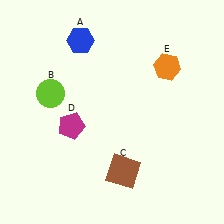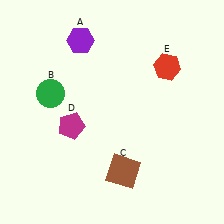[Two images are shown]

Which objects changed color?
A changed from blue to purple. B changed from lime to green. E changed from orange to red.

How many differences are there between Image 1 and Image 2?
There are 3 differences between the two images.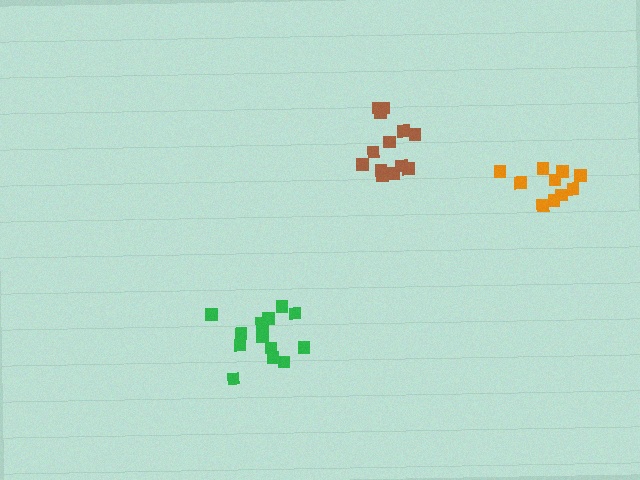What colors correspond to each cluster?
The clusters are colored: brown, green, orange.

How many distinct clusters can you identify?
There are 3 distinct clusters.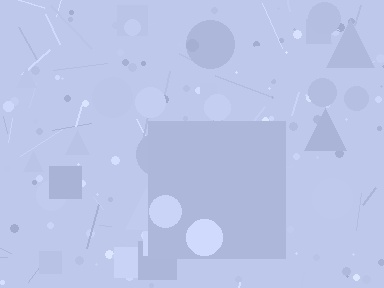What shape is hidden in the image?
A square is hidden in the image.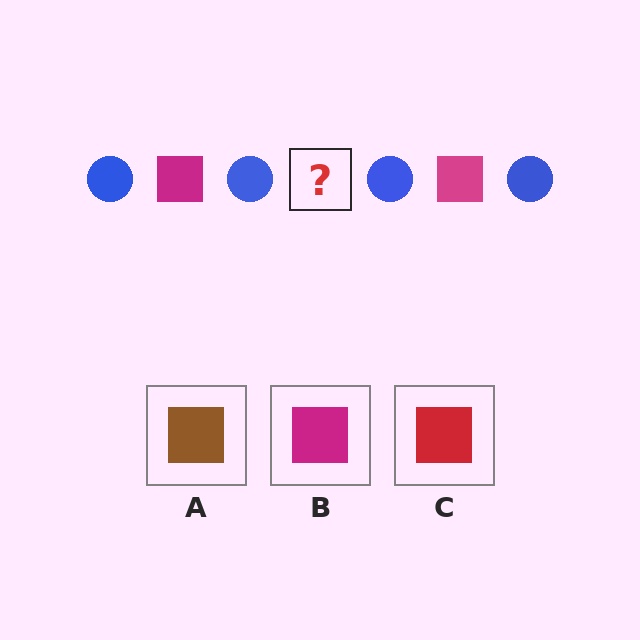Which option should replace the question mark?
Option B.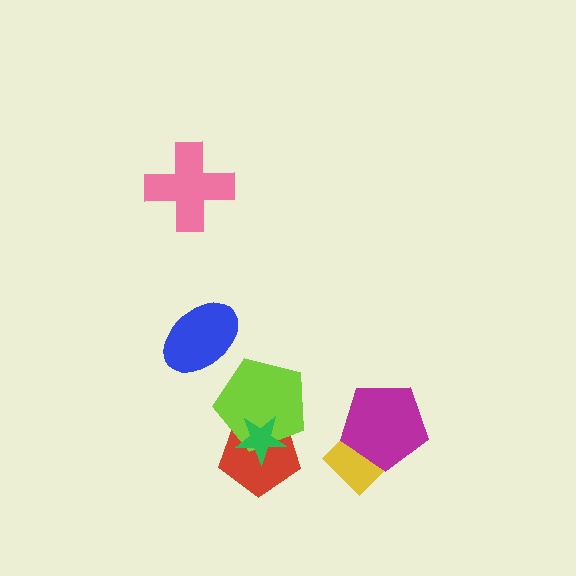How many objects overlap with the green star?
2 objects overlap with the green star.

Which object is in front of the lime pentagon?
The green star is in front of the lime pentagon.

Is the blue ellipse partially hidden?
No, no other shape covers it.